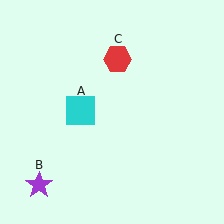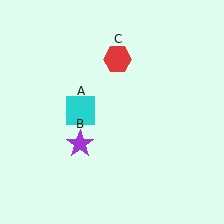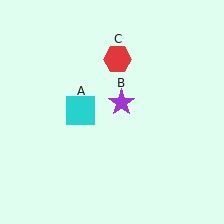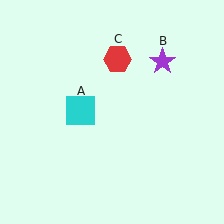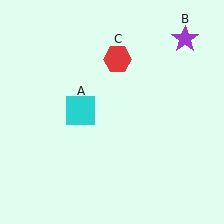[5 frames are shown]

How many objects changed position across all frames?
1 object changed position: purple star (object B).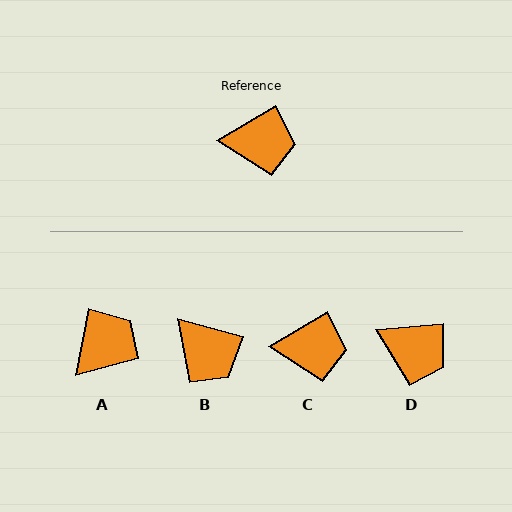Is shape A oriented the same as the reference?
No, it is off by about 49 degrees.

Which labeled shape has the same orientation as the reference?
C.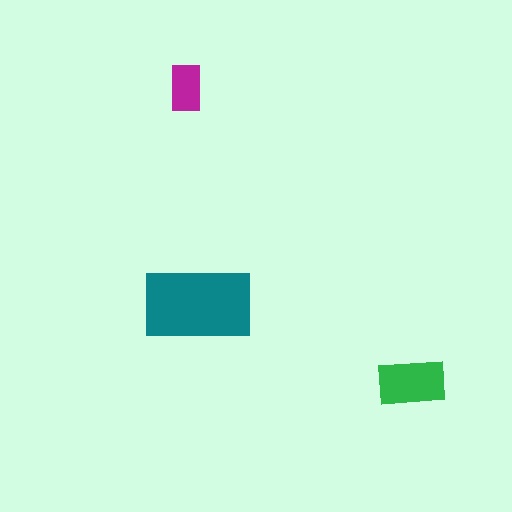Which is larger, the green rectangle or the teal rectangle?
The teal one.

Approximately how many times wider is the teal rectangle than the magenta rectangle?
About 2.5 times wider.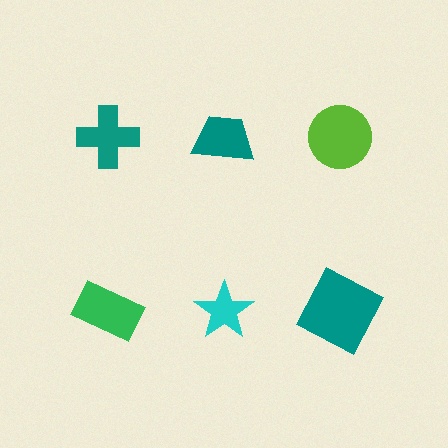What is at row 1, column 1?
A teal cross.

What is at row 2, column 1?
A green rectangle.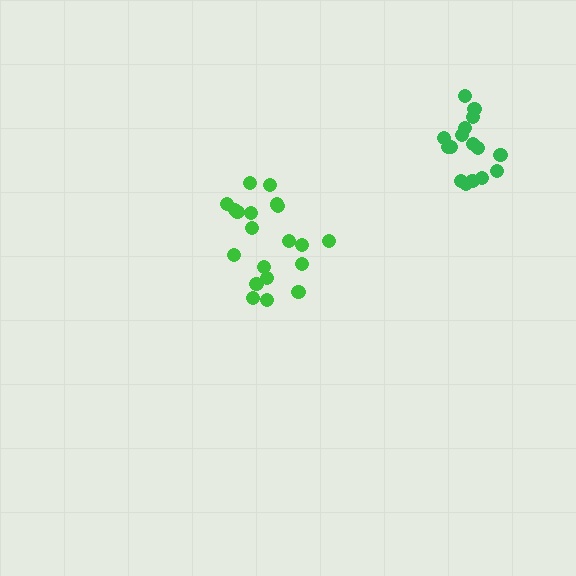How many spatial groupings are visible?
There are 2 spatial groupings.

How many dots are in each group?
Group 1: 20 dots, Group 2: 16 dots (36 total).